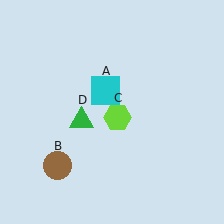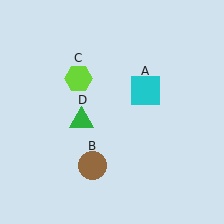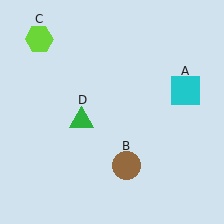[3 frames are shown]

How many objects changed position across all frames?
3 objects changed position: cyan square (object A), brown circle (object B), lime hexagon (object C).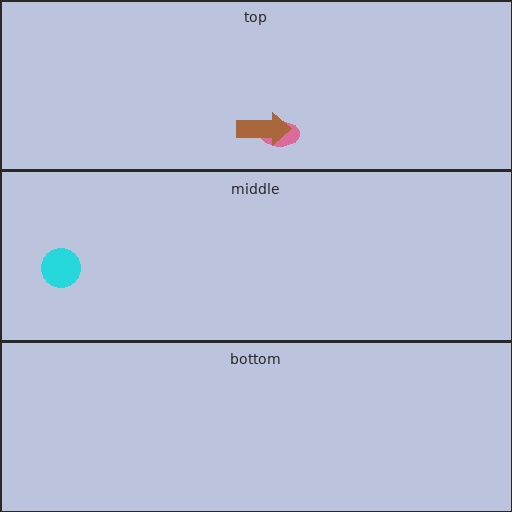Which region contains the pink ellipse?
The top region.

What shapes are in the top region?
The pink ellipse, the brown arrow.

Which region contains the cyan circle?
The middle region.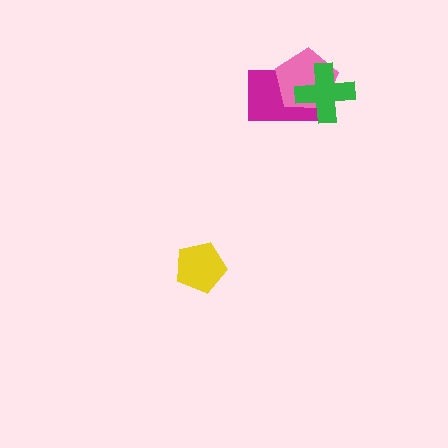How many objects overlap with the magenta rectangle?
2 objects overlap with the magenta rectangle.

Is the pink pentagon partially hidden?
Yes, it is partially covered by another shape.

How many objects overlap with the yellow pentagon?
0 objects overlap with the yellow pentagon.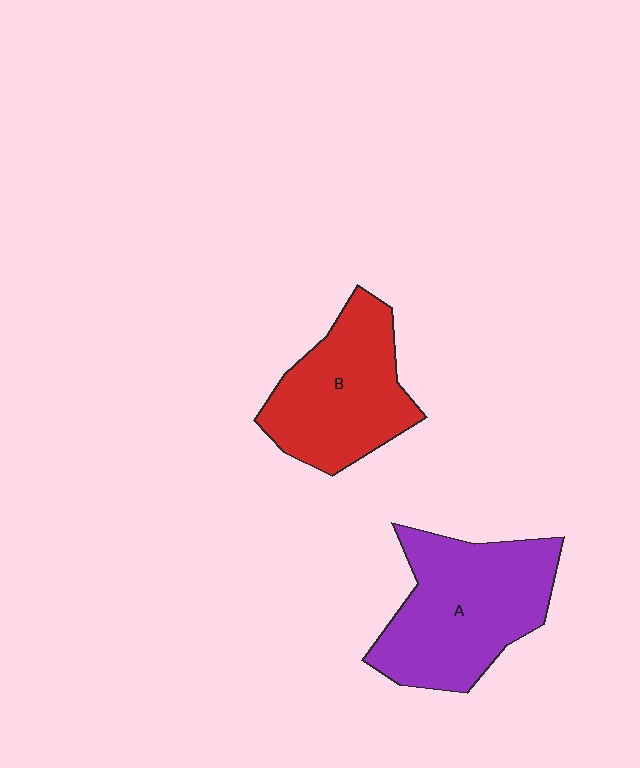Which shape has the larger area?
Shape A (purple).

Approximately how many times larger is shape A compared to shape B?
Approximately 1.2 times.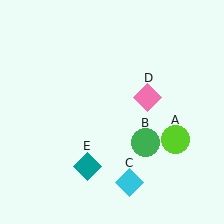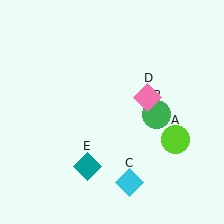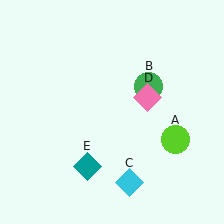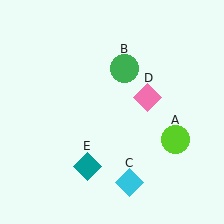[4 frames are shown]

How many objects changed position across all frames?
1 object changed position: green circle (object B).